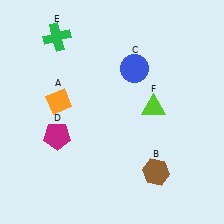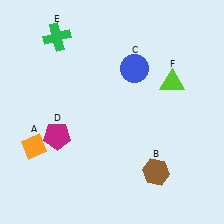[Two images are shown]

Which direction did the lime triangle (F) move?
The lime triangle (F) moved up.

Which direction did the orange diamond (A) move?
The orange diamond (A) moved down.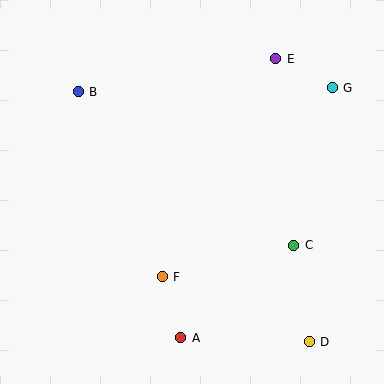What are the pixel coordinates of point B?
Point B is at (78, 92).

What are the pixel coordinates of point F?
Point F is at (162, 277).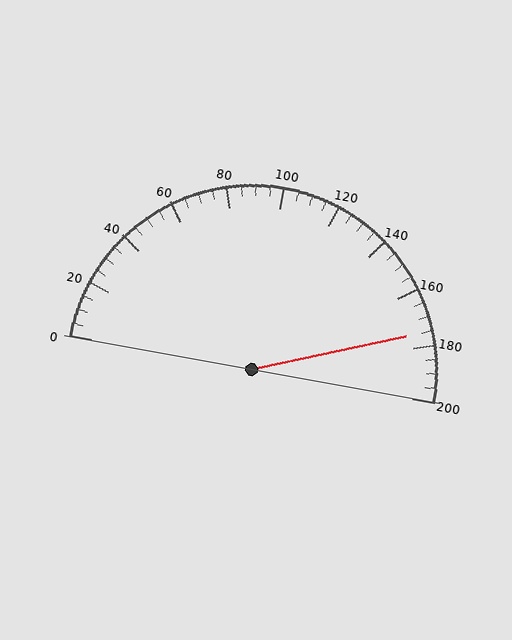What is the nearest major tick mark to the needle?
The nearest major tick mark is 180.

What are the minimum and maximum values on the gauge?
The gauge ranges from 0 to 200.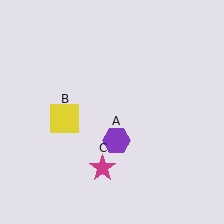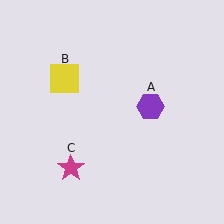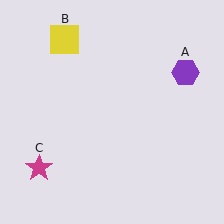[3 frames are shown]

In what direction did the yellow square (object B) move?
The yellow square (object B) moved up.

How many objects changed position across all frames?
3 objects changed position: purple hexagon (object A), yellow square (object B), magenta star (object C).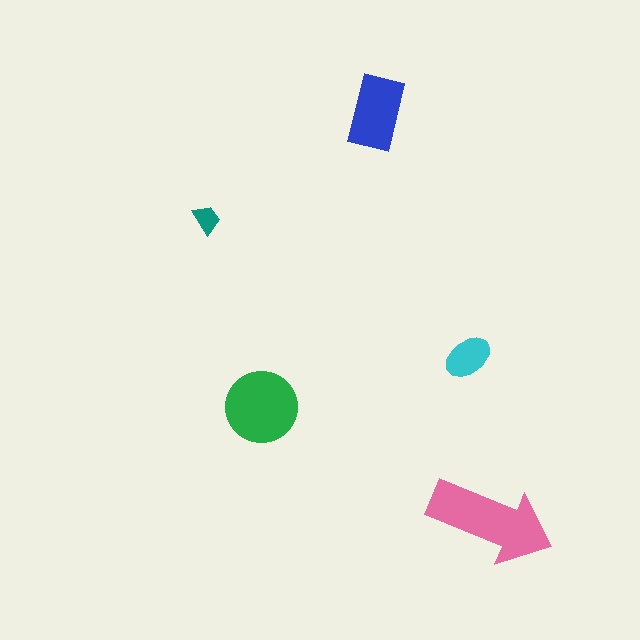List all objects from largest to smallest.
The pink arrow, the green circle, the blue rectangle, the cyan ellipse, the teal trapezoid.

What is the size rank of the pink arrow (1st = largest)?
1st.